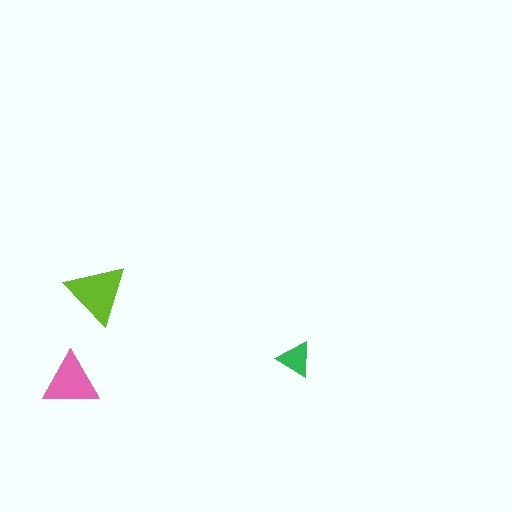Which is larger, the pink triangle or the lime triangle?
The lime one.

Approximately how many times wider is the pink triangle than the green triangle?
About 1.5 times wider.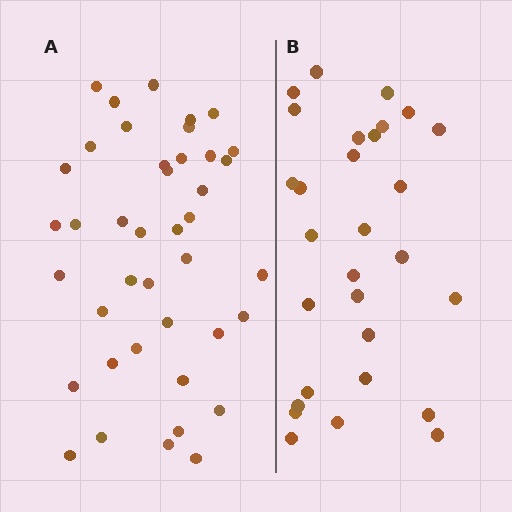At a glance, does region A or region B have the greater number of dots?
Region A (the left region) has more dots.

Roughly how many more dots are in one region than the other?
Region A has roughly 12 or so more dots than region B.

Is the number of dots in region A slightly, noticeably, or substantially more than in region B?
Region A has noticeably more, but not dramatically so. The ratio is roughly 1.4 to 1.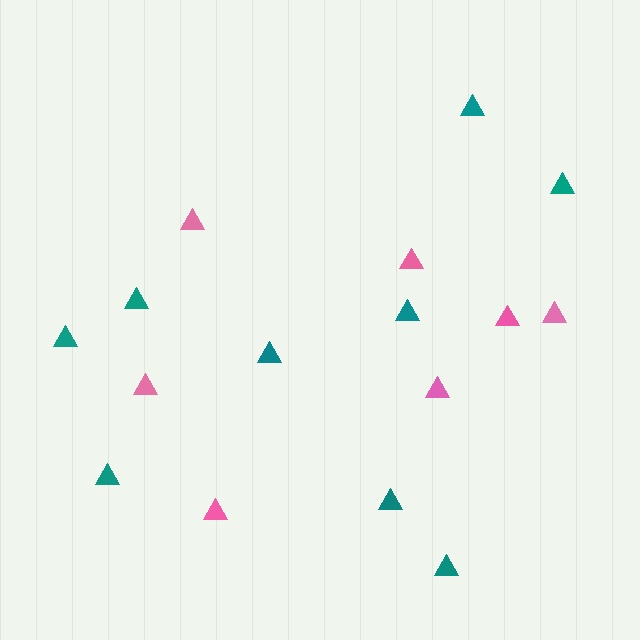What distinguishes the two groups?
There are 2 groups: one group of pink triangles (7) and one group of teal triangles (9).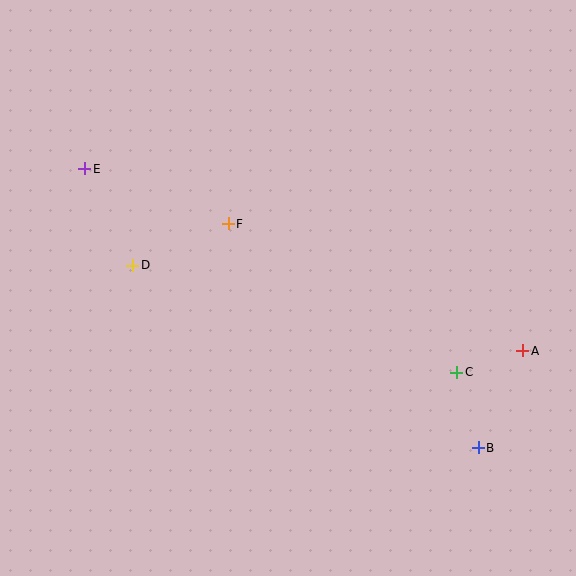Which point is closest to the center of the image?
Point F at (228, 224) is closest to the center.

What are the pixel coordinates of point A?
Point A is at (523, 351).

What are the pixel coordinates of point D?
Point D is at (133, 265).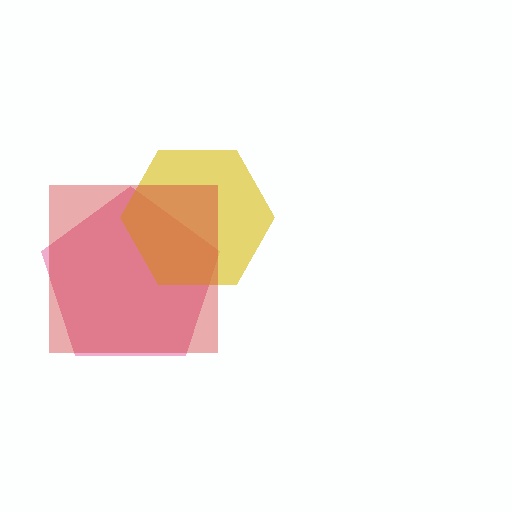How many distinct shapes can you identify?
There are 3 distinct shapes: a pink pentagon, a yellow hexagon, a red square.